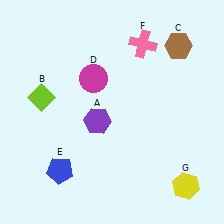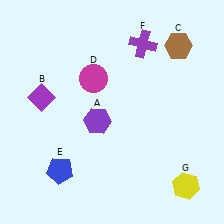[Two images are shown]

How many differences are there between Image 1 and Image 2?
There are 2 differences between the two images.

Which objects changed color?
B changed from lime to purple. F changed from pink to purple.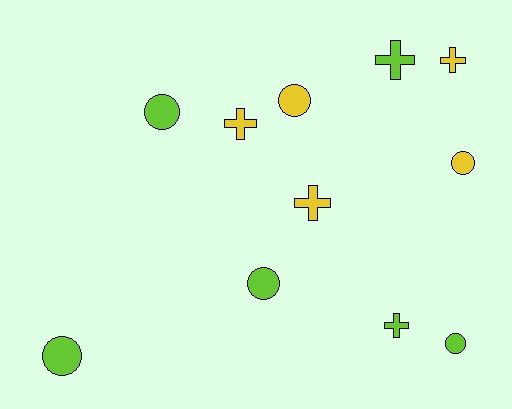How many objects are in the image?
There are 11 objects.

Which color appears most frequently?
Lime, with 6 objects.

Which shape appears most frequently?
Circle, with 6 objects.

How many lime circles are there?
There are 4 lime circles.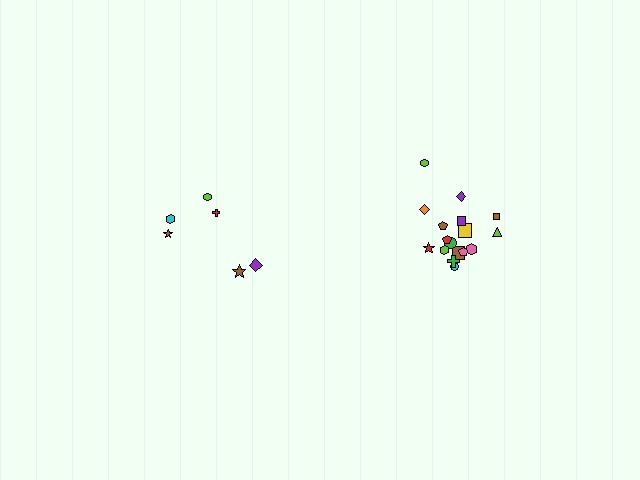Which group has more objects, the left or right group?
The right group.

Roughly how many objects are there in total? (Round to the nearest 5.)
Roughly 25 objects in total.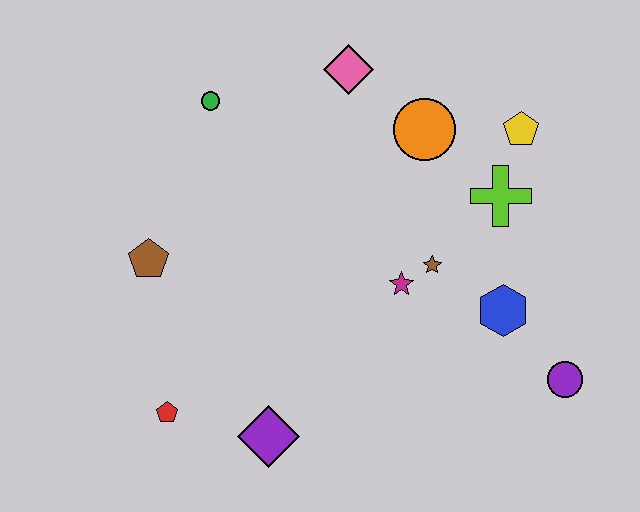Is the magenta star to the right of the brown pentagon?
Yes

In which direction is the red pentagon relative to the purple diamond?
The red pentagon is to the left of the purple diamond.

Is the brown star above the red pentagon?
Yes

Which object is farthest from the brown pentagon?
The purple circle is farthest from the brown pentagon.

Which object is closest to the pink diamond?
The orange circle is closest to the pink diamond.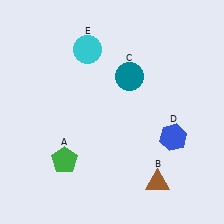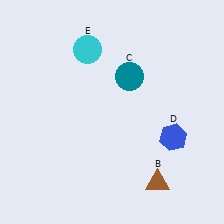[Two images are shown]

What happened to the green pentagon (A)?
The green pentagon (A) was removed in Image 2. It was in the bottom-left area of Image 1.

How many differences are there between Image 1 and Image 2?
There is 1 difference between the two images.